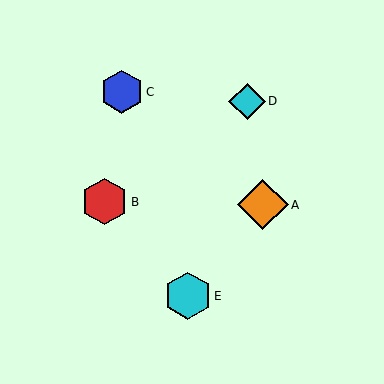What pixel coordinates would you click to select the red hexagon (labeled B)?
Click at (105, 202) to select the red hexagon B.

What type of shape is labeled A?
Shape A is an orange diamond.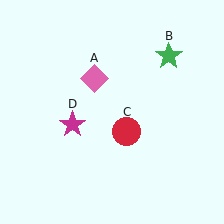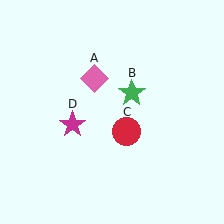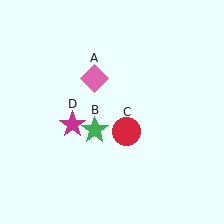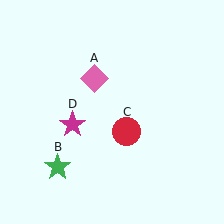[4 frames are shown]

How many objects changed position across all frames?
1 object changed position: green star (object B).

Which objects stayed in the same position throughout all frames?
Pink diamond (object A) and red circle (object C) and magenta star (object D) remained stationary.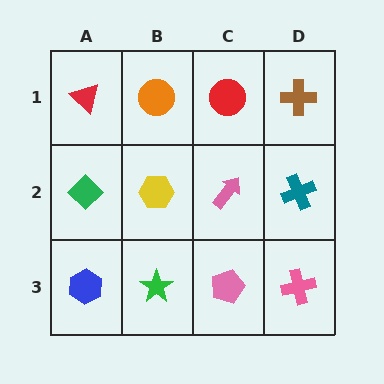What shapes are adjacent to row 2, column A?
A red triangle (row 1, column A), a blue hexagon (row 3, column A), a yellow hexagon (row 2, column B).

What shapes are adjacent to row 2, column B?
An orange circle (row 1, column B), a green star (row 3, column B), a green diamond (row 2, column A), a pink arrow (row 2, column C).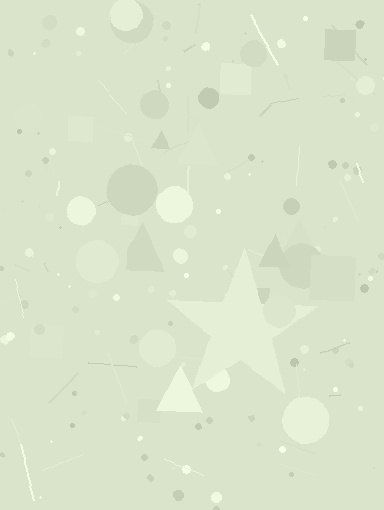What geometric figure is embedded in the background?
A star is embedded in the background.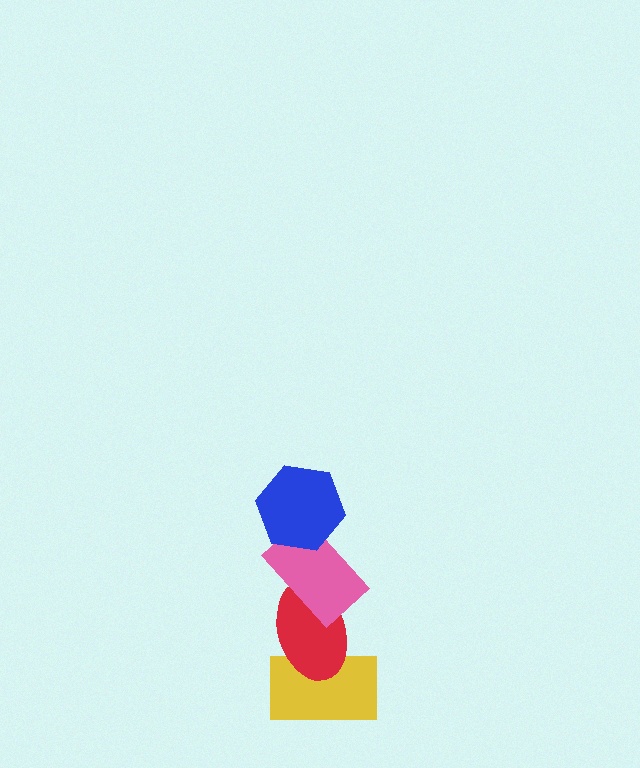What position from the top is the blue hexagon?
The blue hexagon is 1st from the top.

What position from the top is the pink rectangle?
The pink rectangle is 2nd from the top.